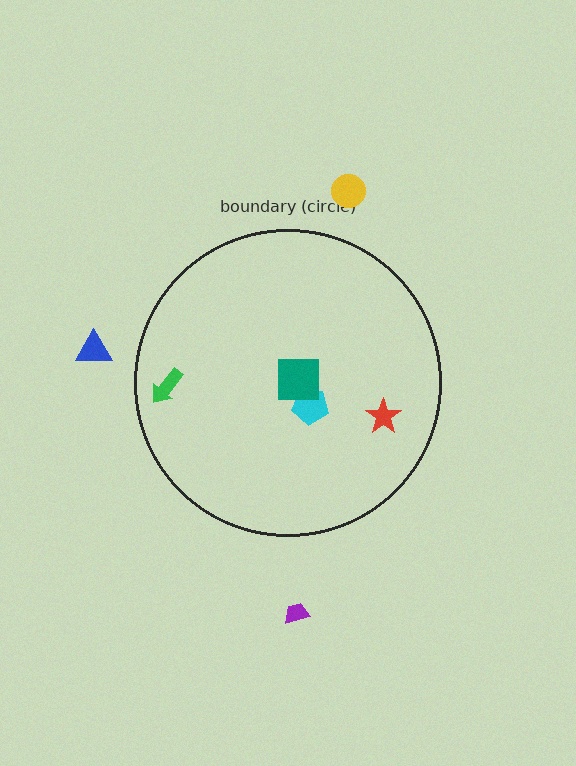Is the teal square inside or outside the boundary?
Inside.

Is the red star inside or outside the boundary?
Inside.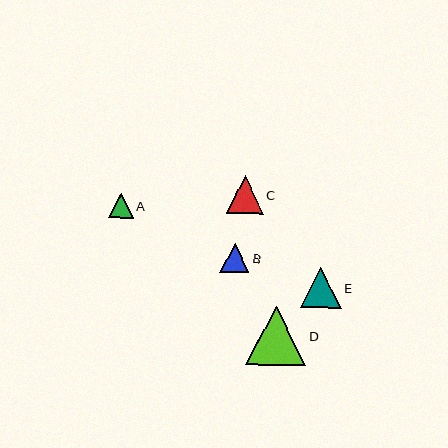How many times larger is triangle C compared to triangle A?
Triangle C is approximately 1.5 times the size of triangle A.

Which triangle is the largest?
Triangle D is the largest with a size of approximately 60 pixels.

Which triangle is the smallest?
Triangle A is the smallest with a size of approximately 24 pixels.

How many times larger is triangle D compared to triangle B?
Triangle D is approximately 2.0 times the size of triangle B.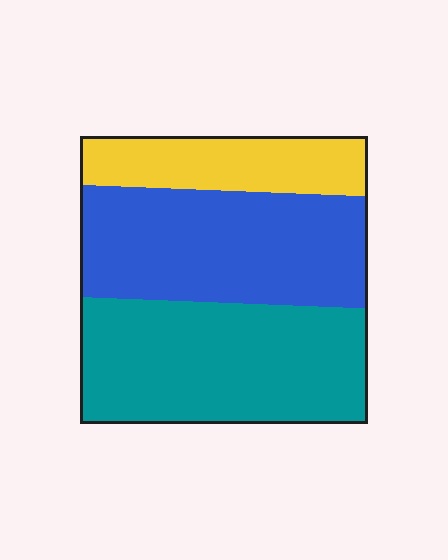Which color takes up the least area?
Yellow, at roughly 20%.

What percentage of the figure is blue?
Blue takes up about two fifths (2/5) of the figure.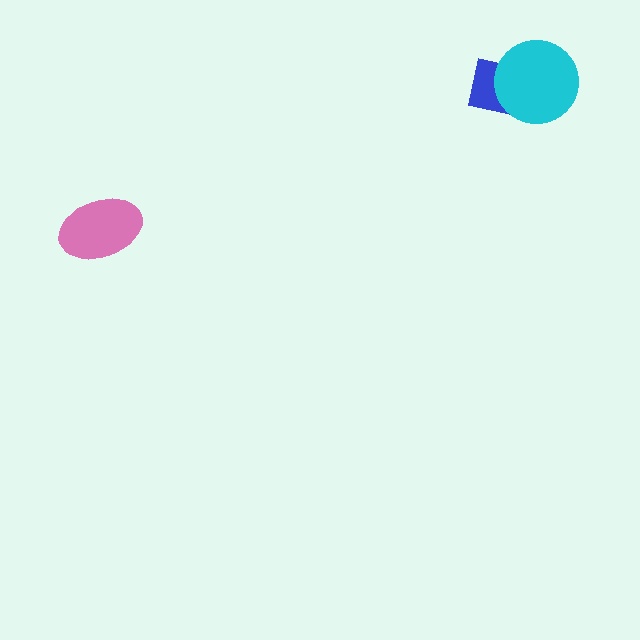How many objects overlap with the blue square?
1 object overlaps with the blue square.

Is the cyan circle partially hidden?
No, no other shape covers it.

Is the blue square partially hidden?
Yes, it is partially covered by another shape.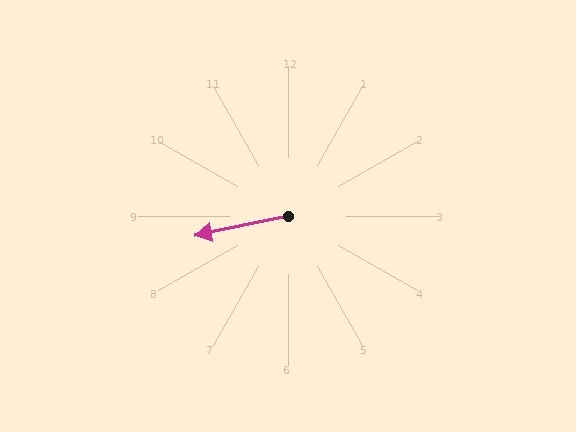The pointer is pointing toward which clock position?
Roughly 9 o'clock.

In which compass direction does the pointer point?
West.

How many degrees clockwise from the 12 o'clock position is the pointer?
Approximately 258 degrees.